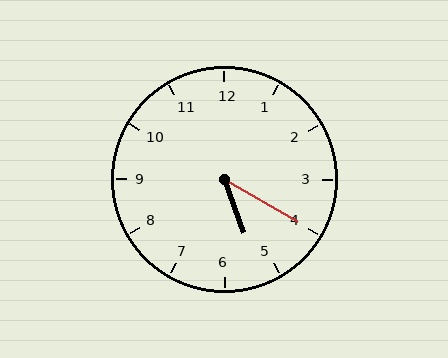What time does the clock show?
5:20.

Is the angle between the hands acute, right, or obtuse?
It is acute.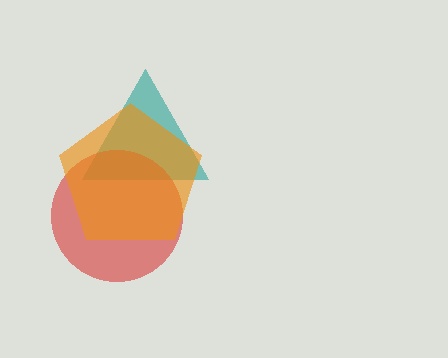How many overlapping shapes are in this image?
There are 3 overlapping shapes in the image.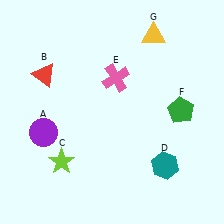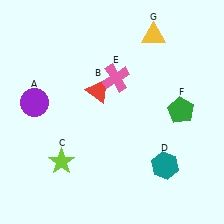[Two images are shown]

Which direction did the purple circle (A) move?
The purple circle (A) moved up.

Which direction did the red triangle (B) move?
The red triangle (B) moved right.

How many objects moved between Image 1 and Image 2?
2 objects moved between the two images.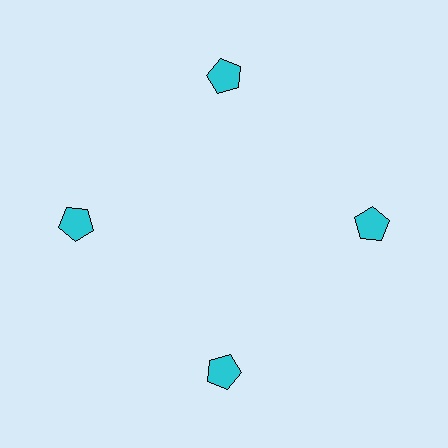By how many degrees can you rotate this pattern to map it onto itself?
The pattern maps onto itself every 90 degrees of rotation.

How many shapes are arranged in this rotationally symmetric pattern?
There are 4 shapes, arranged in 4 groups of 1.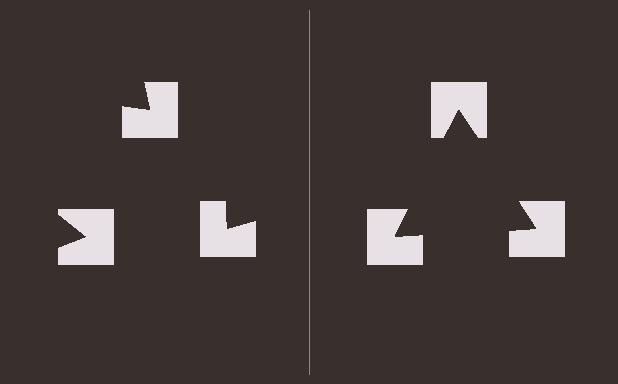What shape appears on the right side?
An illusory triangle.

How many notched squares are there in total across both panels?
6 — 3 on each side.